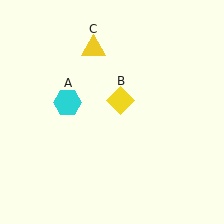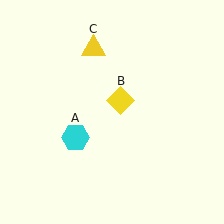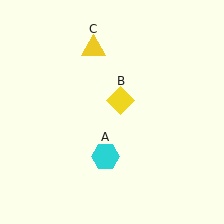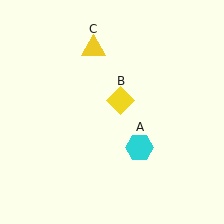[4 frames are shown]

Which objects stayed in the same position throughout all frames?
Yellow diamond (object B) and yellow triangle (object C) remained stationary.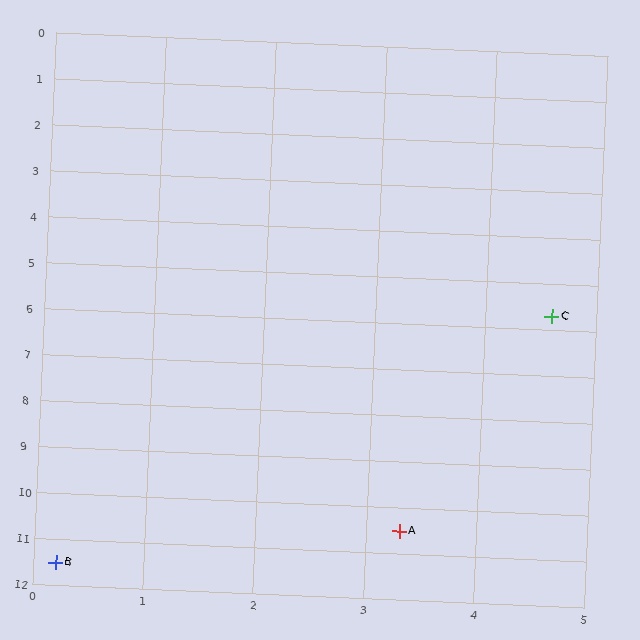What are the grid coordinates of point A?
Point A is at approximately (3.3, 10.5).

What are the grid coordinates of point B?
Point B is at approximately (0.2, 11.5).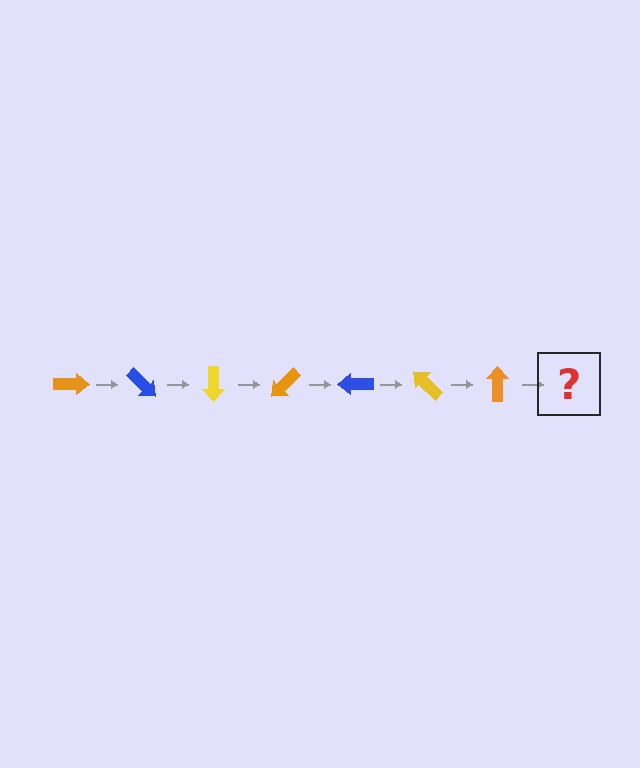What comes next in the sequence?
The next element should be a blue arrow, rotated 315 degrees from the start.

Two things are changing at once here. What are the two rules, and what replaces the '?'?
The two rules are that it rotates 45 degrees each step and the color cycles through orange, blue, and yellow. The '?' should be a blue arrow, rotated 315 degrees from the start.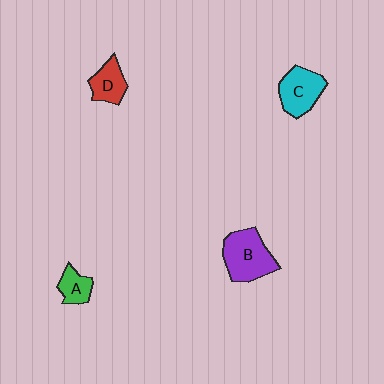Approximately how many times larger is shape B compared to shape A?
Approximately 2.2 times.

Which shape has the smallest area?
Shape A (green).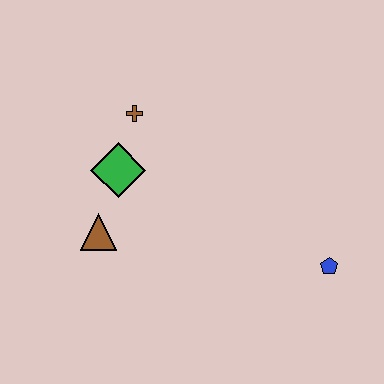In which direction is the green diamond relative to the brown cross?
The green diamond is below the brown cross.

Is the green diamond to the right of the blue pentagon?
No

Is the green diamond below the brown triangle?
No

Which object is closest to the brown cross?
The green diamond is closest to the brown cross.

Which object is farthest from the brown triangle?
The blue pentagon is farthest from the brown triangle.